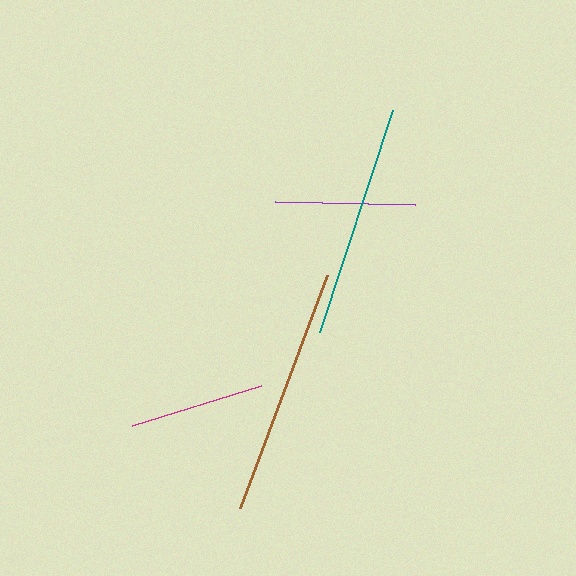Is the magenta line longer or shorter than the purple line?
The purple line is longer than the magenta line.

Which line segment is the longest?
The brown line is the longest at approximately 249 pixels.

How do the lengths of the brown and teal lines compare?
The brown and teal lines are approximately the same length.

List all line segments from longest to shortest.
From longest to shortest: brown, teal, purple, magenta.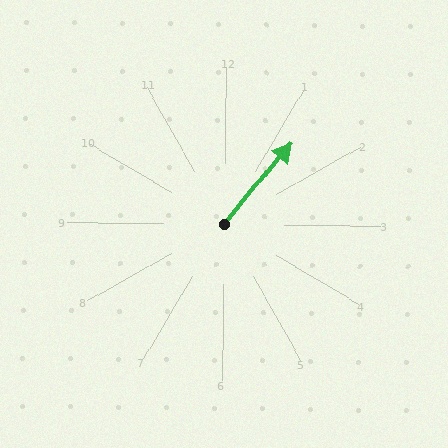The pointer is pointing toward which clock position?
Roughly 1 o'clock.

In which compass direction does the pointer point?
Northeast.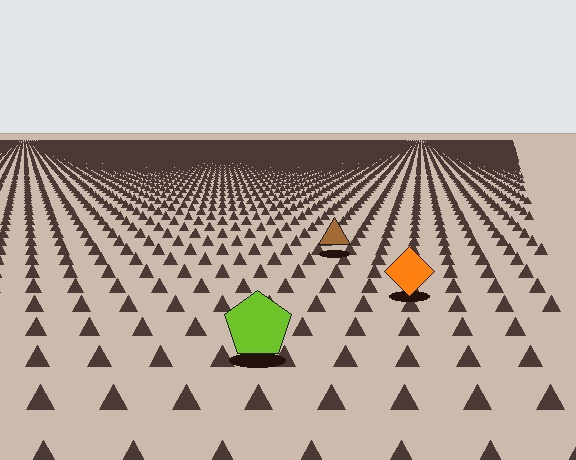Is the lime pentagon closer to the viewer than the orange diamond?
Yes. The lime pentagon is closer — you can tell from the texture gradient: the ground texture is coarser near it.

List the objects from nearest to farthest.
From nearest to farthest: the lime pentagon, the orange diamond, the brown triangle.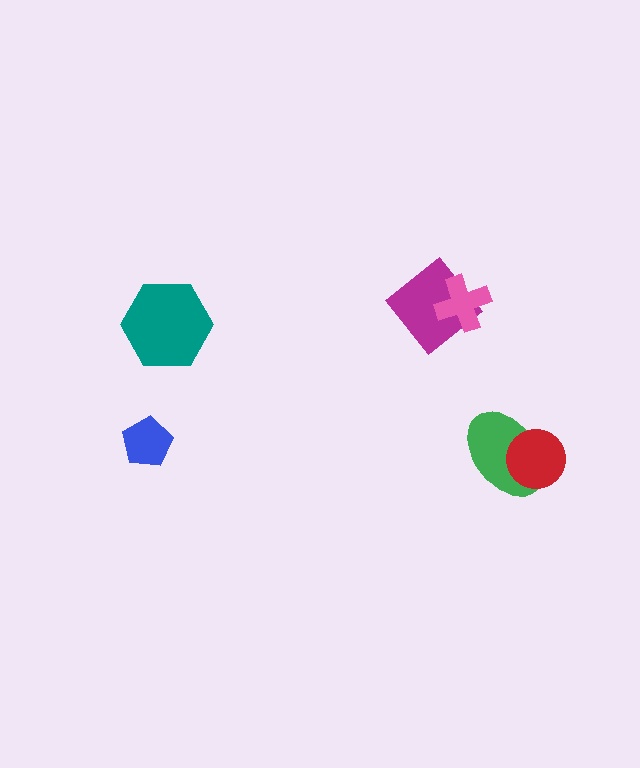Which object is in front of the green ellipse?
The red circle is in front of the green ellipse.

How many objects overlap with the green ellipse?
1 object overlaps with the green ellipse.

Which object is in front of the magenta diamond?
The pink cross is in front of the magenta diamond.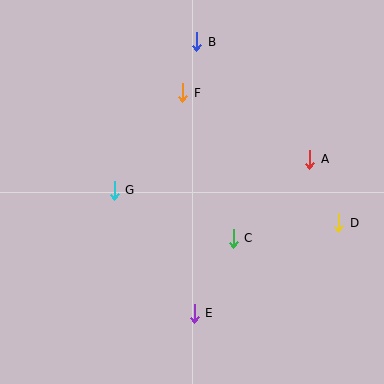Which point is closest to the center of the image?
Point C at (233, 238) is closest to the center.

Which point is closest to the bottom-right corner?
Point D is closest to the bottom-right corner.